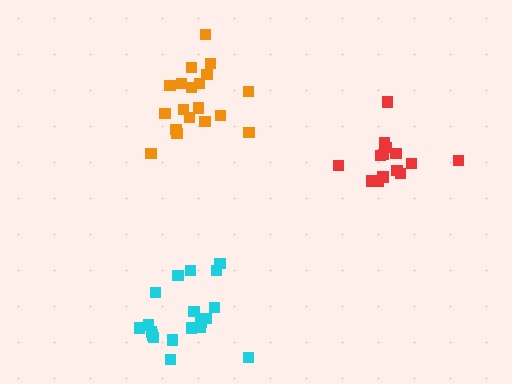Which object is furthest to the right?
The red cluster is rightmost.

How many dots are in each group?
Group 1: 19 dots, Group 2: 14 dots, Group 3: 19 dots (52 total).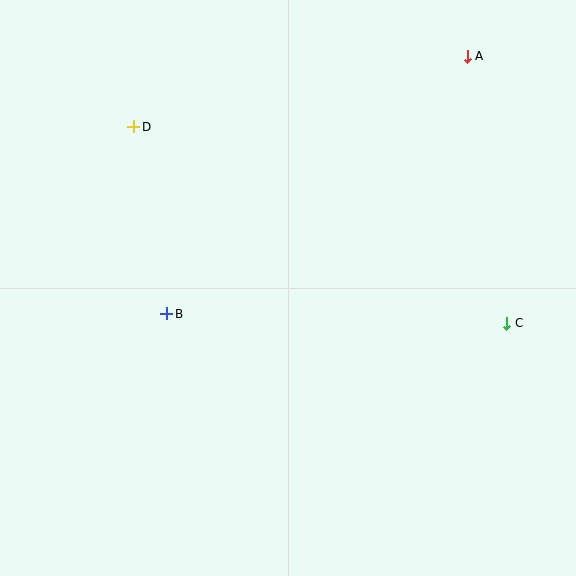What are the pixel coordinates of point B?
Point B is at (166, 314).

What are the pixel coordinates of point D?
Point D is at (134, 127).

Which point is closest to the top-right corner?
Point A is closest to the top-right corner.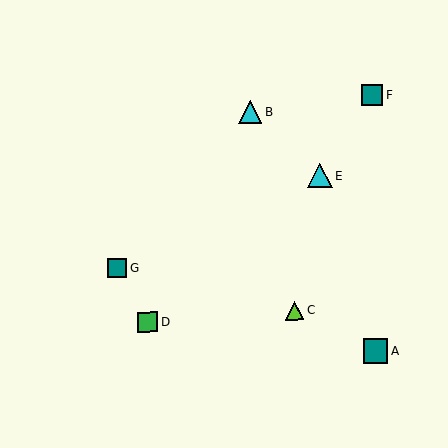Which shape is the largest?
The cyan triangle (labeled E) is the largest.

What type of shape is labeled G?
Shape G is a teal square.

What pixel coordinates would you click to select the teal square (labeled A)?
Click at (375, 351) to select the teal square A.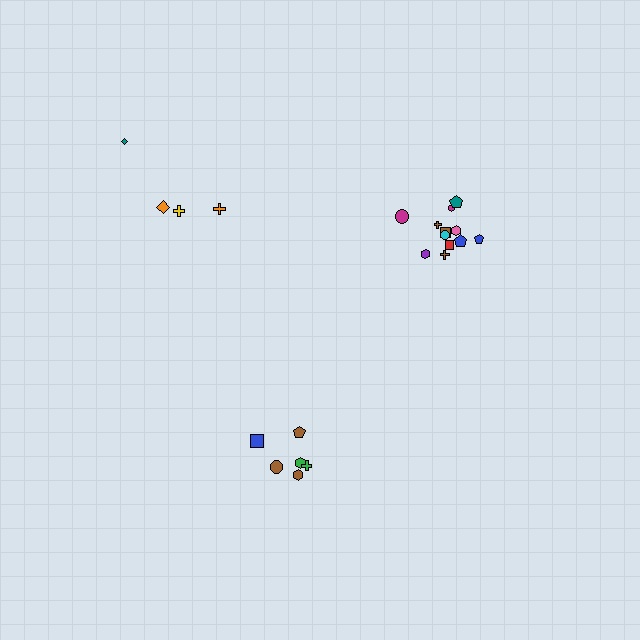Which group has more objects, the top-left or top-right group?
The top-right group.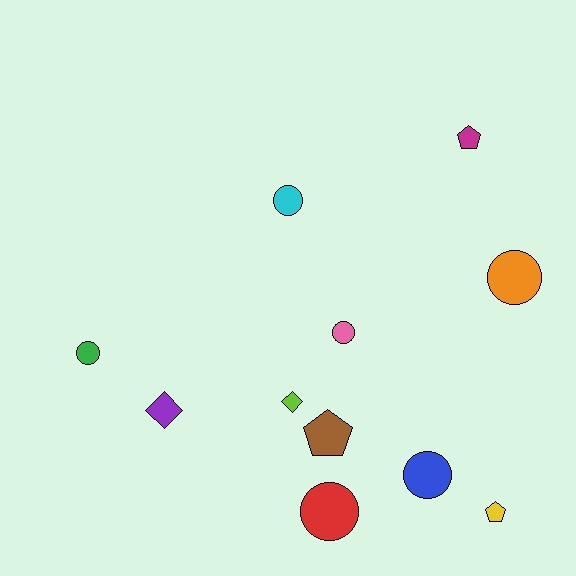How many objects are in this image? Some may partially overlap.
There are 11 objects.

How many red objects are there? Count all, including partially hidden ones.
There is 1 red object.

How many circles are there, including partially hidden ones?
There are 6 circles.